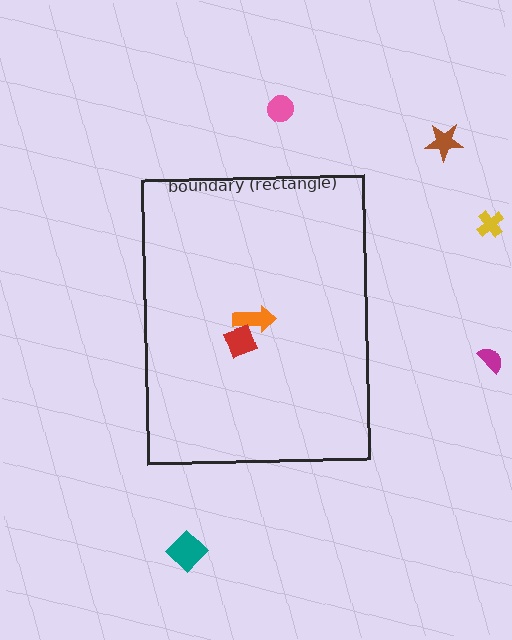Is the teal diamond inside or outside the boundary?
Outside.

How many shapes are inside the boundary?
2 inside, 5 outside.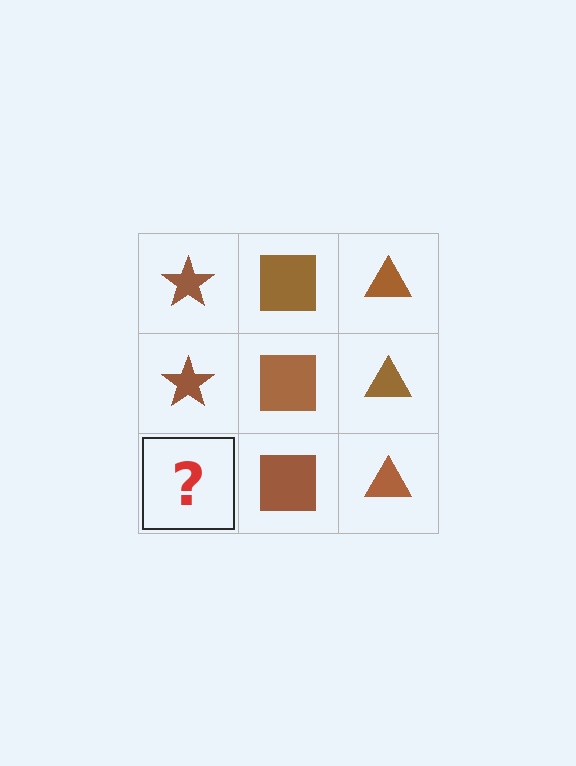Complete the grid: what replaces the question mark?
The question mark should be replaced with a brown star.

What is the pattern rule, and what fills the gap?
The rule is that each column has a consistent shape. The gap should be filled with a brown star.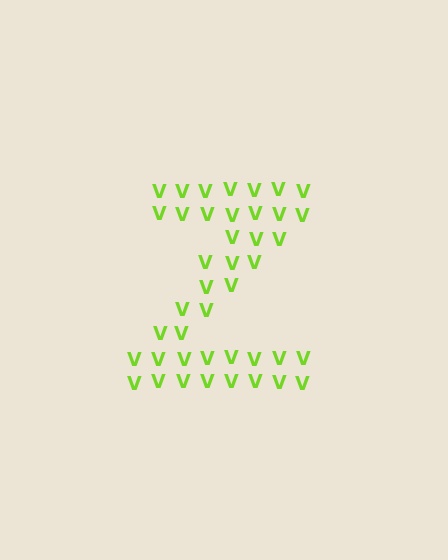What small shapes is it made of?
It is made of small letter V's.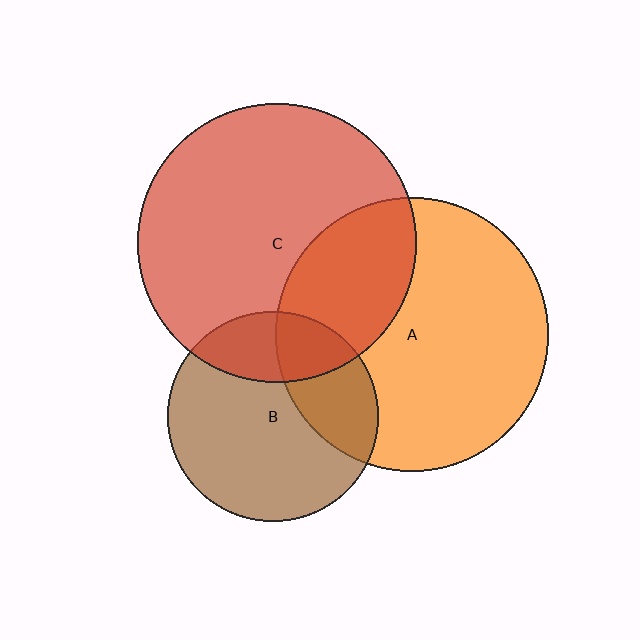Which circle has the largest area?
Circle C (red).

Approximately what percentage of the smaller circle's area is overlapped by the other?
Approximately 30%.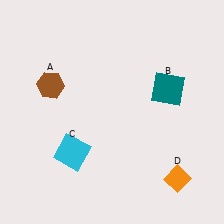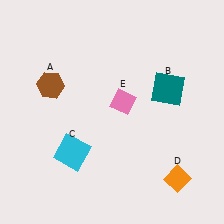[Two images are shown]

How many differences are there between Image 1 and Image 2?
There is 1 difference between the two images.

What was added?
A pink diamond (E) was added in Image 2.